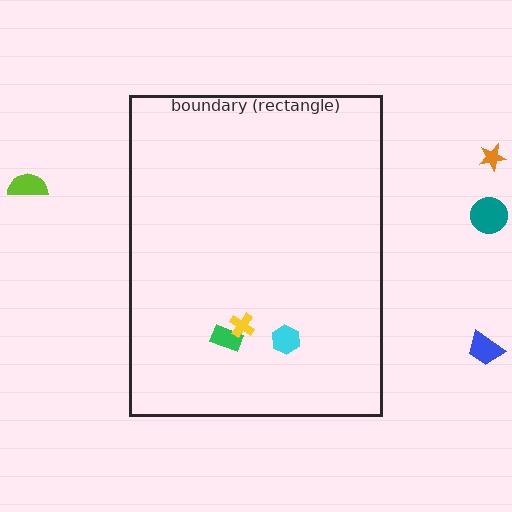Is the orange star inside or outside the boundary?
Outside.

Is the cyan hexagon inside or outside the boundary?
Inside.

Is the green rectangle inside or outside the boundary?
Inside.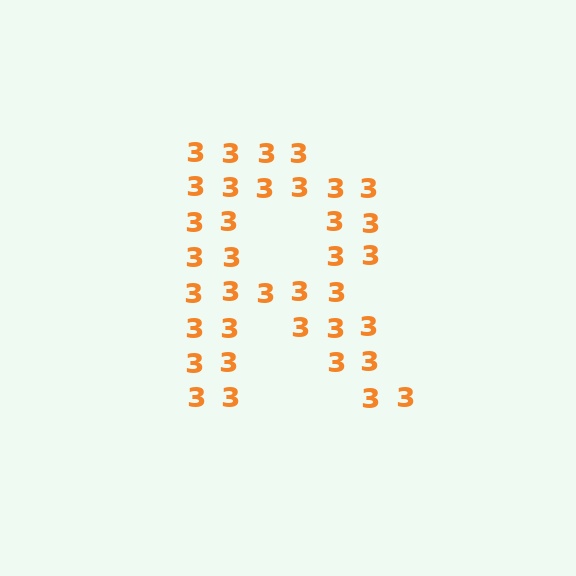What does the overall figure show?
The overall figure shows the letter R.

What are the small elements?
The small elements are digit 3's.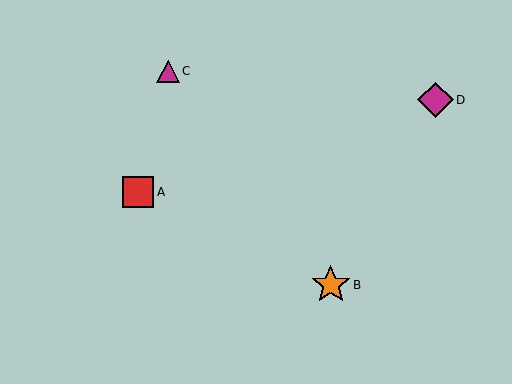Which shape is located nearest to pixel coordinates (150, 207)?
The red square (labeled A) at (138, 192) is nearest to that location.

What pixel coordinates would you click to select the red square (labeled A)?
Click at (138, 192) to select the red square A.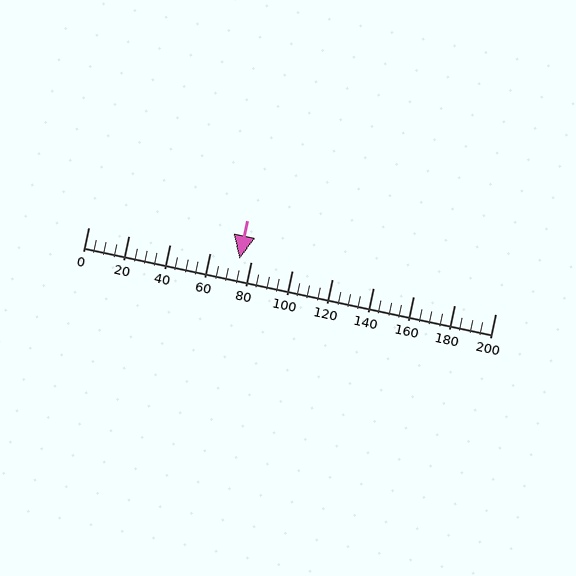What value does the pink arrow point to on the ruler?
The pink arrow points to approximately 74.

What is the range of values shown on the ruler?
The ruler shows values from 0 to 200.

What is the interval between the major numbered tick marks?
The major tick marks are spaced 20 units apart.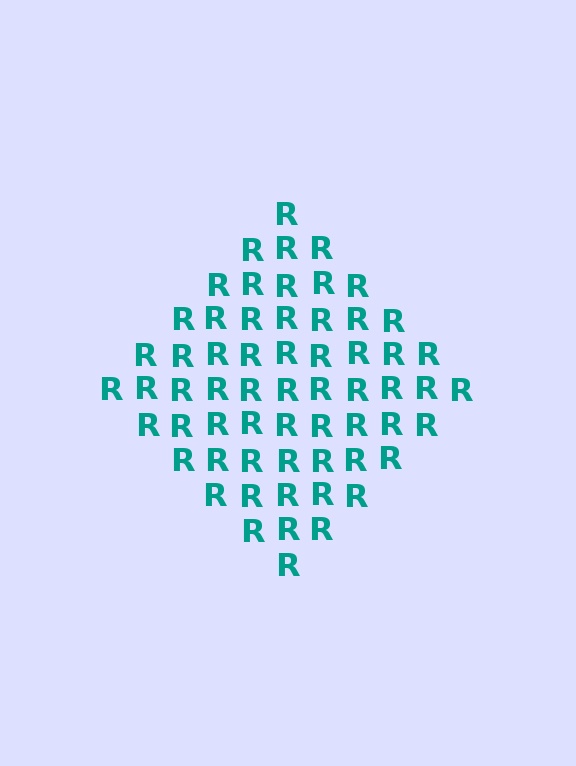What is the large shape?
The large shape is a diamond.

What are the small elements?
The small elements are letter R's.